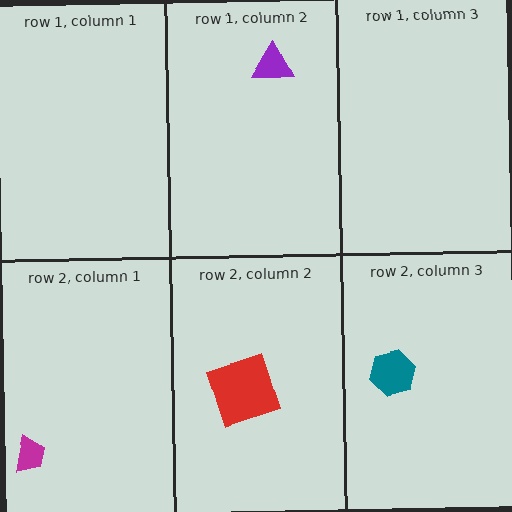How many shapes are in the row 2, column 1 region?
1.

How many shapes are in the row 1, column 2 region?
1.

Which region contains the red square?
The row 2, column 2 region.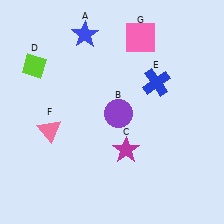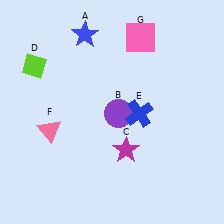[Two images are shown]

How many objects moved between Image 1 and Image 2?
1 object moved between the two images.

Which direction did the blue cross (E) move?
The blue cross (E) moved down.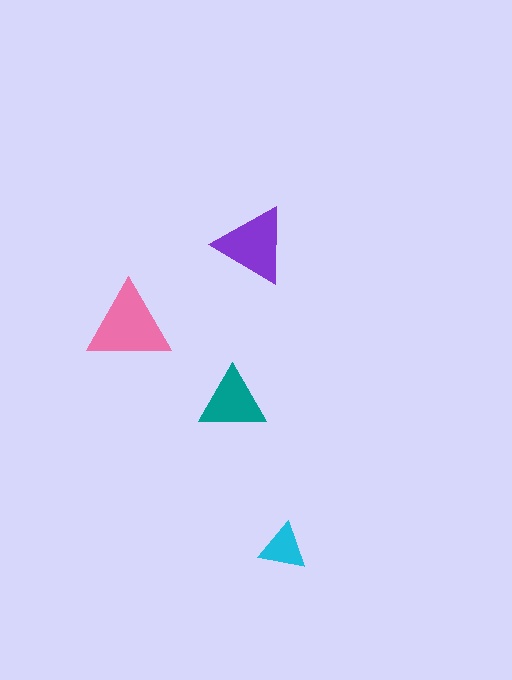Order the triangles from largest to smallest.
the pink one, the purple one, the teal one, the cyan one.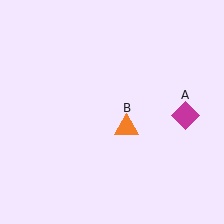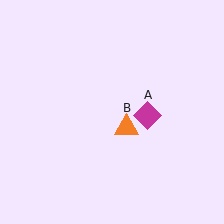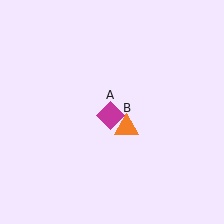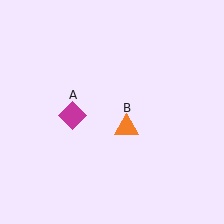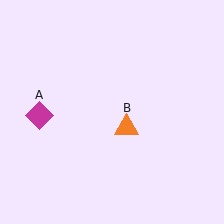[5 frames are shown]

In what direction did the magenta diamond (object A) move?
The magenta diamond (object A) moved left.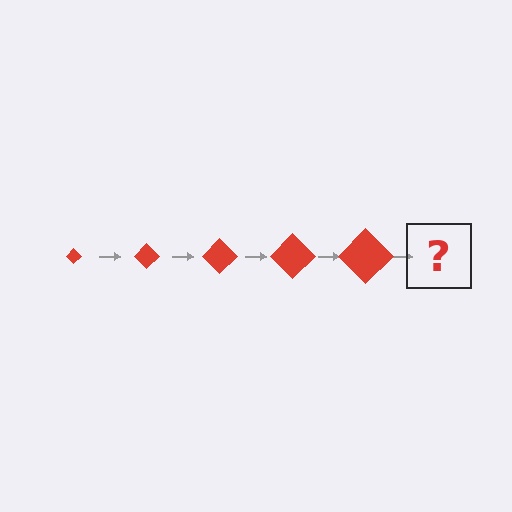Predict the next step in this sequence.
The next step is a red diamond, larger than the previous one.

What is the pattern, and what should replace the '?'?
The pattern is that the diamond gets progressively larger each step. The '?' should be a red diamond, larger than the previous one.